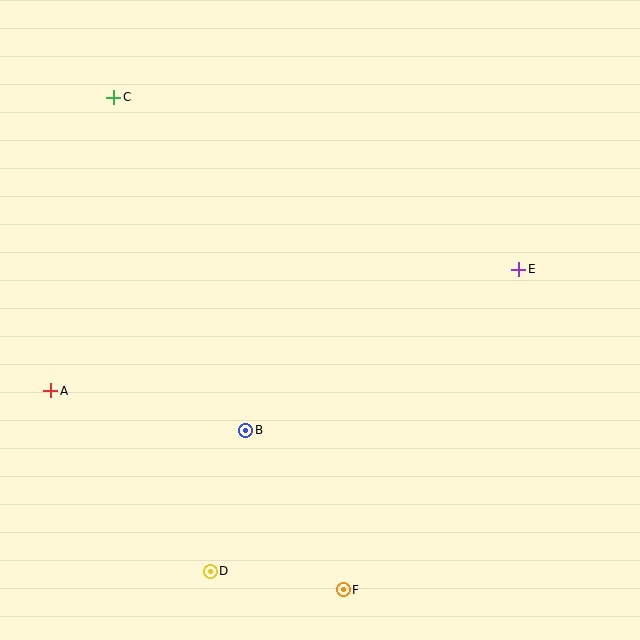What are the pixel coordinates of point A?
Point A is at (51, 391).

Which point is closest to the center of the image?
Point B at (246, 430) is closest to the center.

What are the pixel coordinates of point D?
Point D is at (210, 571).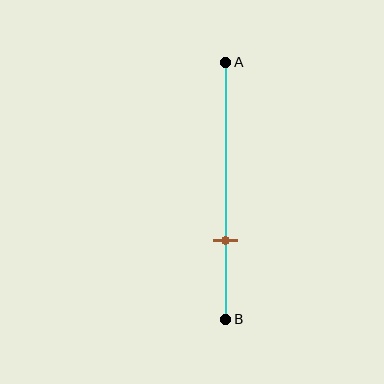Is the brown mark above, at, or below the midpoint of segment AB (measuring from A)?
The brown mark is below the midpoint of segment AB.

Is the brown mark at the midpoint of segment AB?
No, the mark is at about 70% from A, not at the 50% midpoint.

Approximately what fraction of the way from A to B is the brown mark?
The brown mark is approximately 70% of the way from A to B.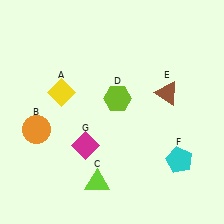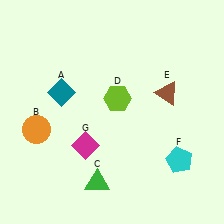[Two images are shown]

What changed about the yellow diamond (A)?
In Image 1, A is yellow. In Image 2, it changed to teal.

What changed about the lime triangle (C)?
In Image 1, C is lime. In Image 2, it changed to green.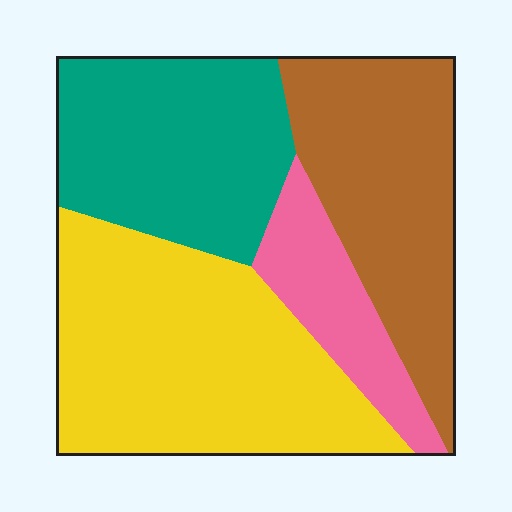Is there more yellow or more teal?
Yellow.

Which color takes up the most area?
Yellow, at roughly 35%.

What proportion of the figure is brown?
Brown takes up between a quarter and a half of the figure.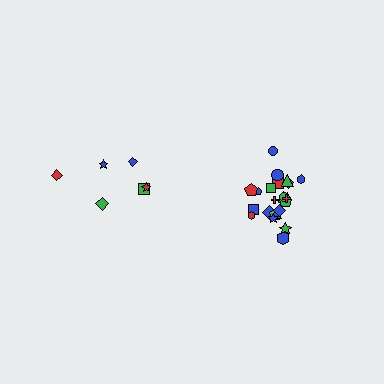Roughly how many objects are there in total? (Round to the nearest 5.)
Roughly 30 objects in total.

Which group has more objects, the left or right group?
The right group.